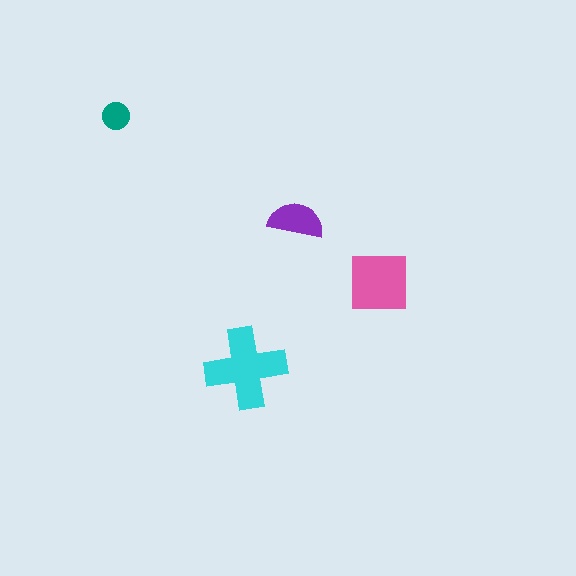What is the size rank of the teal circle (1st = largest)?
4th.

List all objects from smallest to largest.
The teal circle, the purple semicircle, the pink square, the cyan cross.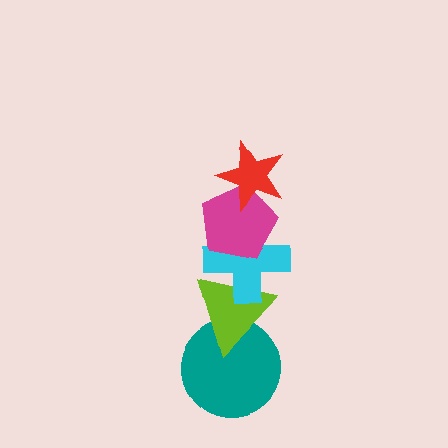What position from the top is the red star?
The red star is 1st from the top.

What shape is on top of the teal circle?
The lime triangle is on top of the teal circle.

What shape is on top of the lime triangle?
The cyan cross is on top of the lime triangle.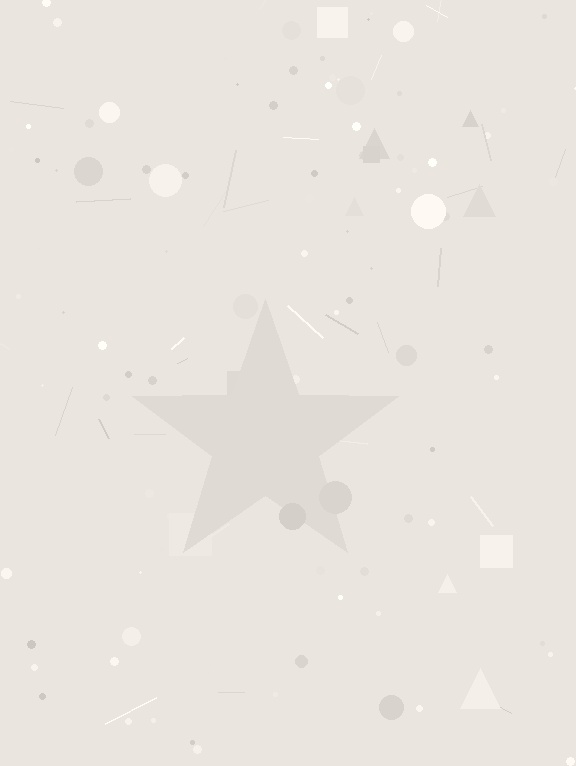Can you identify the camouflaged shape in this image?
The camouflaged shape is a star.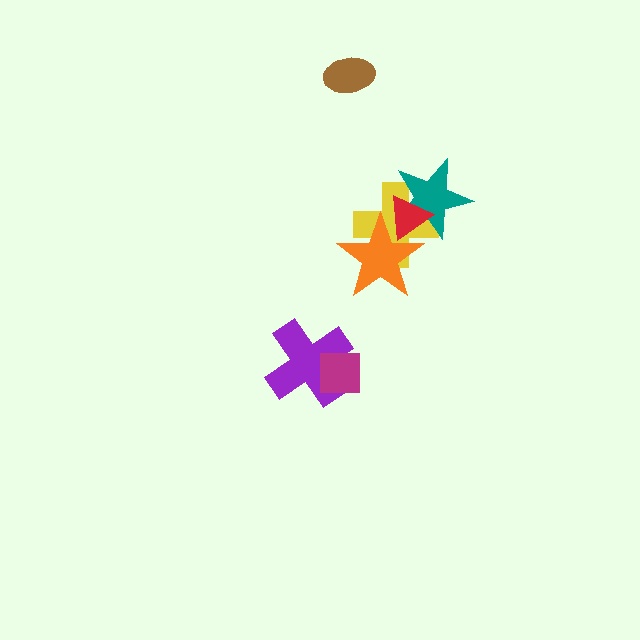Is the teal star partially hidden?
Yes, it is partially covered by another shape.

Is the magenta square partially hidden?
No, no other shape covers it.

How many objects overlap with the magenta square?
1 object overlaps with the magenta square.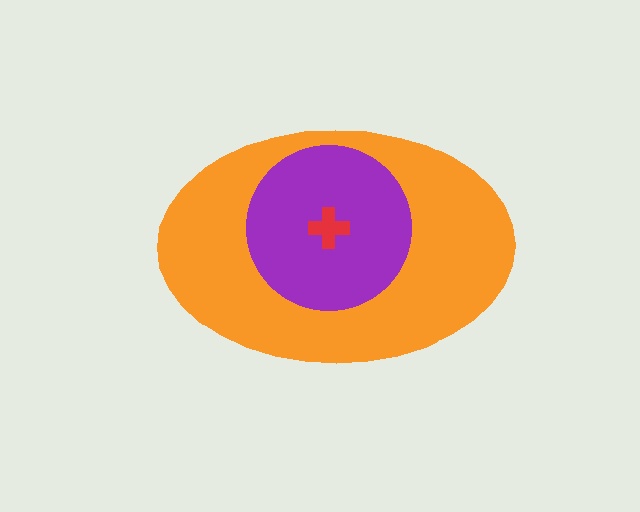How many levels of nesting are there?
3.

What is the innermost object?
The red cross.